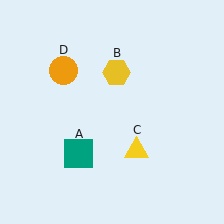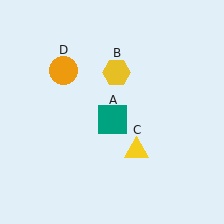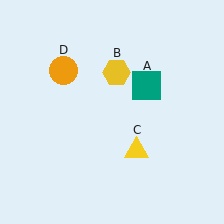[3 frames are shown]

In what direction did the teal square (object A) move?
The teal square (object A) moved up and to the right.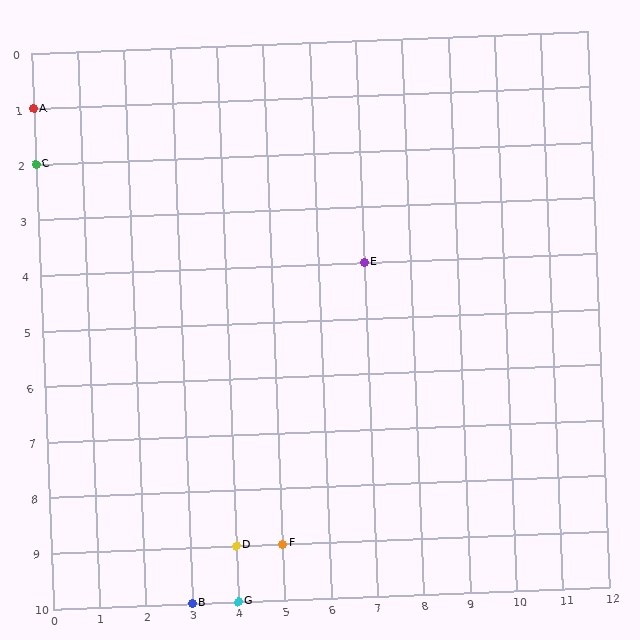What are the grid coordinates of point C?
Point C is at grid coordinates (0, 2).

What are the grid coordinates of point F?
Point F is at grid coordinates (5, 9).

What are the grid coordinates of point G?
Point G is at grid coordinates (4, 10).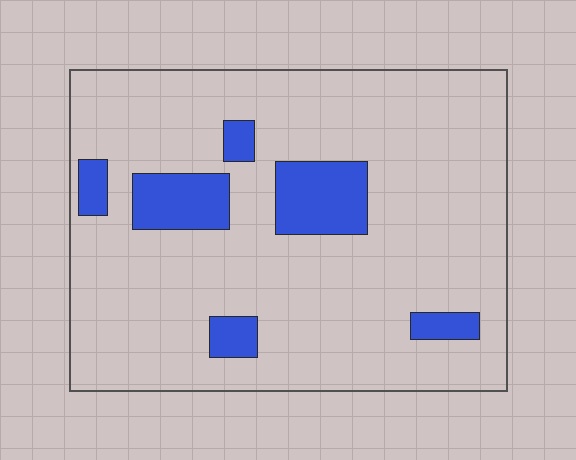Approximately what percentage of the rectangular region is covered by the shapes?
Approximately 15%.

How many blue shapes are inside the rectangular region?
6.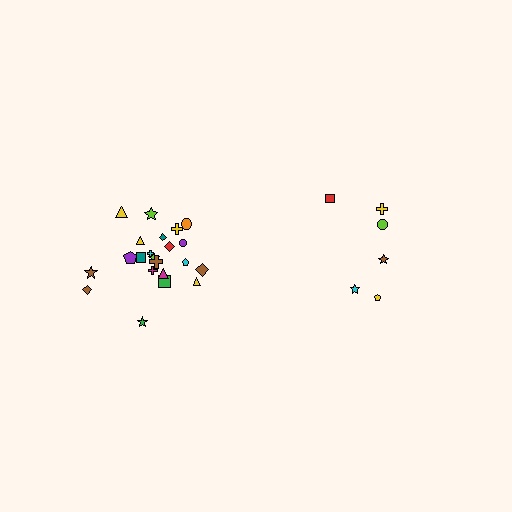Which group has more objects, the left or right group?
The left group.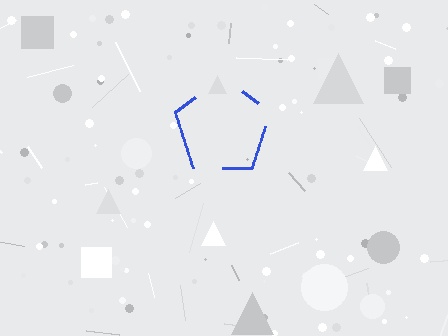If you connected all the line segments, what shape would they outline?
They would outline a pentagon.